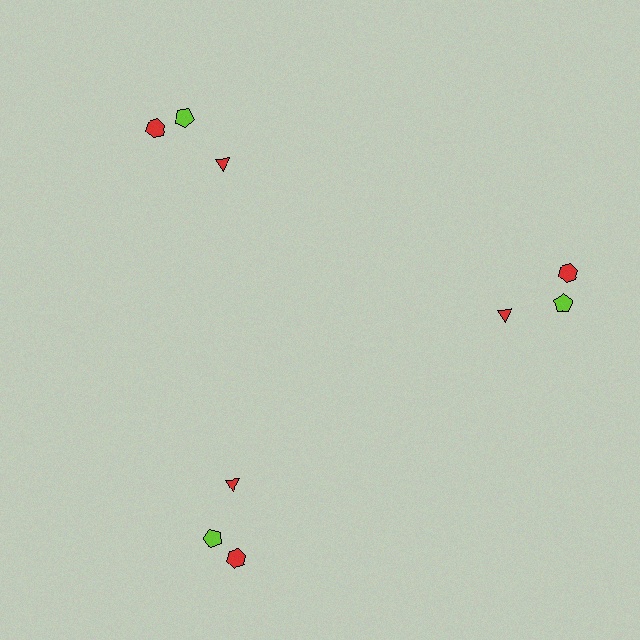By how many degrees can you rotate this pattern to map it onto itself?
The pattern maps onto itself every 120 degrees of rotation.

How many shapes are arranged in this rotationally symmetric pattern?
There are 9 shapes, arranged in 3 groups of 3.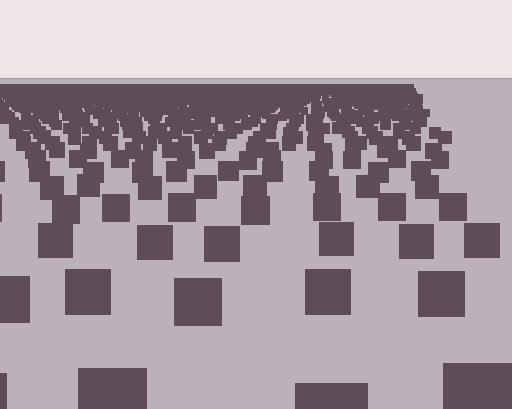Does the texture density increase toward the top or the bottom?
Density increases toward the top.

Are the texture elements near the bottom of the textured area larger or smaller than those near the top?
Larger. Near the bottom, elements are closer to the viewer and appear at a bigger on-screen size.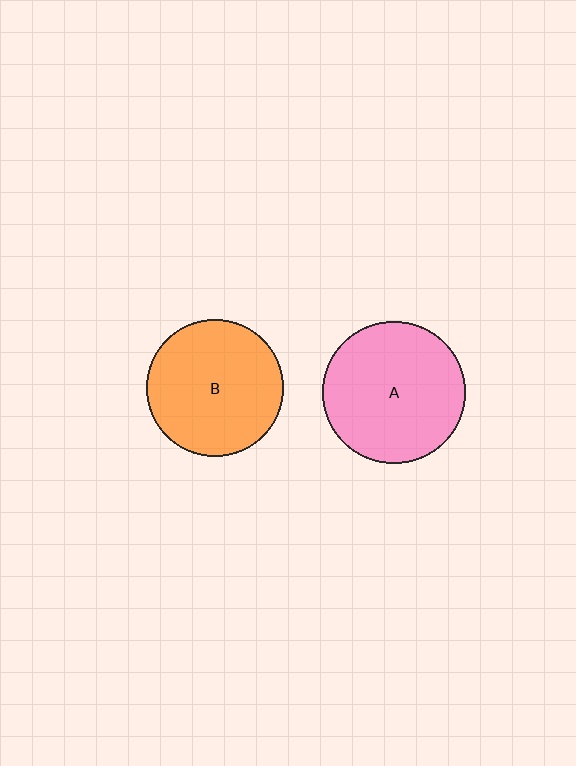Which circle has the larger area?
Circle A (pink).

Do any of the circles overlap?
No, none of the circles overlap.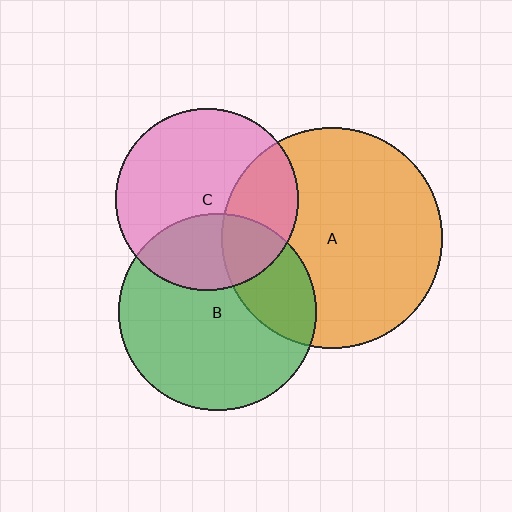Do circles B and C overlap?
Yes.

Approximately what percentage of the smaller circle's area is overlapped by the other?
Approximately 30%.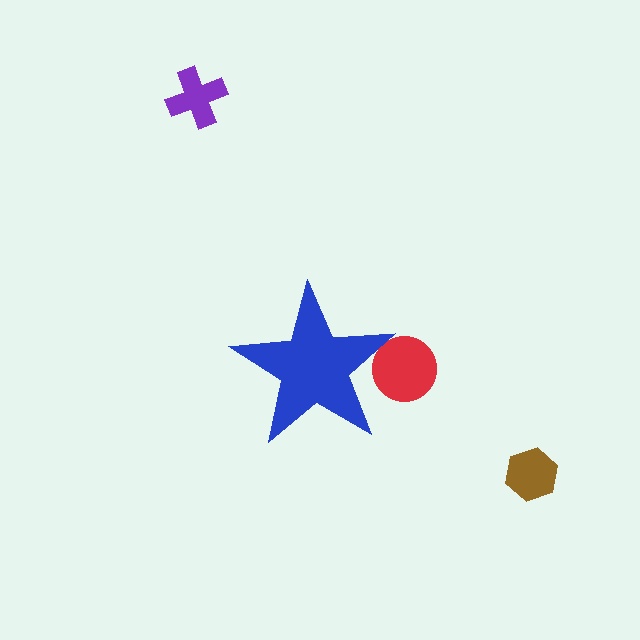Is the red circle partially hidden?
Yes, the red circle is partially hidden behind the blue star.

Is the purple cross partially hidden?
No, the purple cross is fully visible.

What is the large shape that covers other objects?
A blue star.